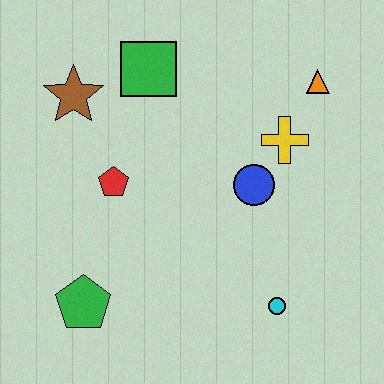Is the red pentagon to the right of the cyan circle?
No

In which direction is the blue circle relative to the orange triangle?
The blue circle is below the orange triangle.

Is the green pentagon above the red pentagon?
No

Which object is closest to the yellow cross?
The blue circle is closest to the yellow cross.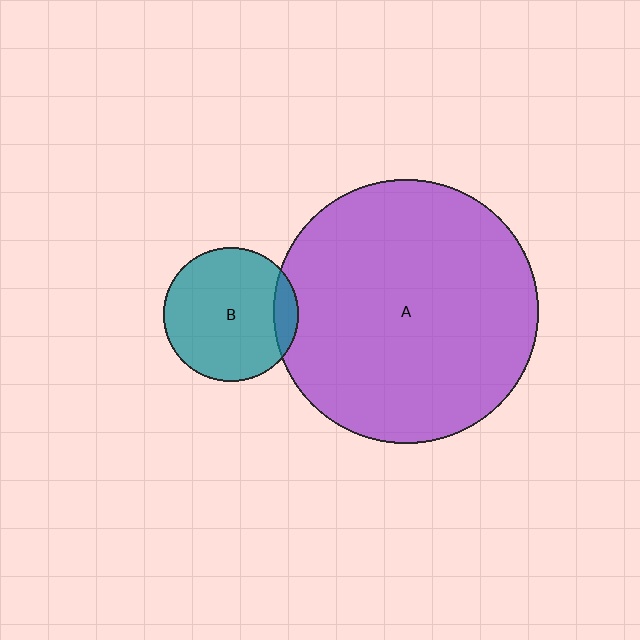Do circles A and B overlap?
Yes.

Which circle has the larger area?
Circle A (purple).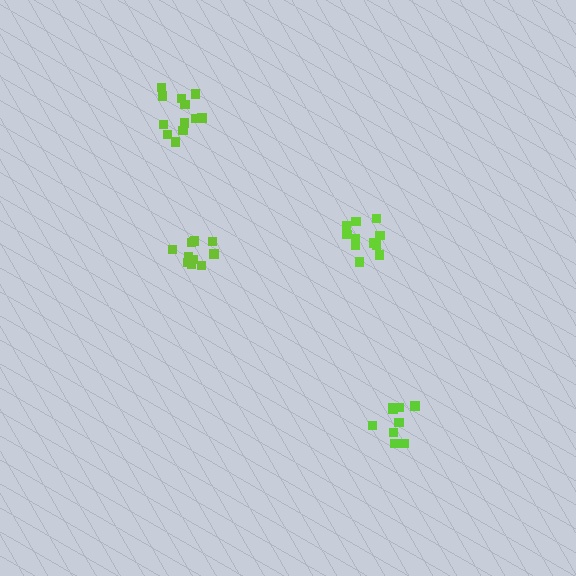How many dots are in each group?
Group 1: 11 dots, Group 2: 9 dots, Group 3: 11 dots, Group 4: 13 dots (44 total).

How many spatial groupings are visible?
There are 4 spatial groupings.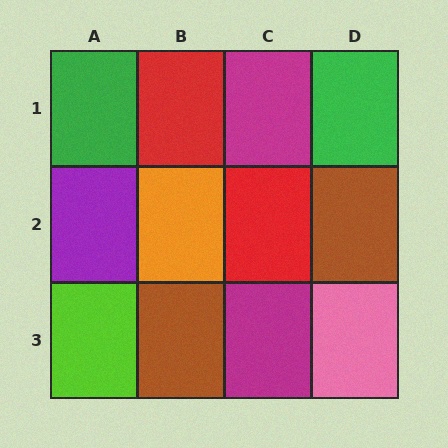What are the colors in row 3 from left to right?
Lime, brown, magenta, pink.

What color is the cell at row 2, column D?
Brown.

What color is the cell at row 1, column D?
Green.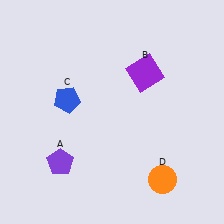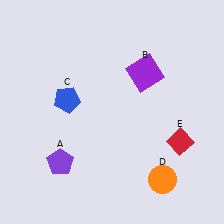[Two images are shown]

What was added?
A red diamond (E) was added in Image 2.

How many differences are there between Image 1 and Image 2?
There is 1 difference between the two images.